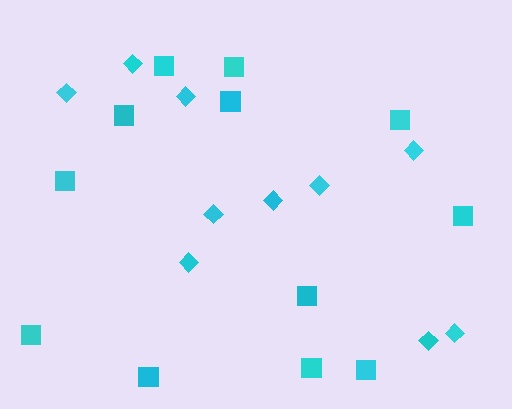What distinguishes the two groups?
There are 2 groups: one group of squares (12) and one group of diamonds (10).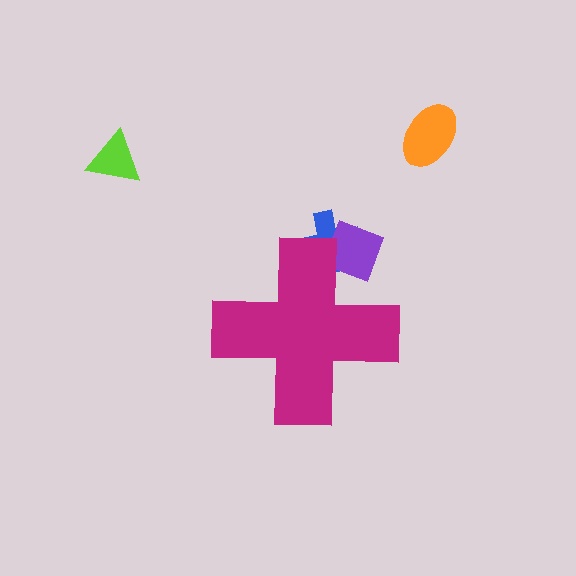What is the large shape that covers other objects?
A magenta cross.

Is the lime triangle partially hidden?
No, the lime triangle is fully visible.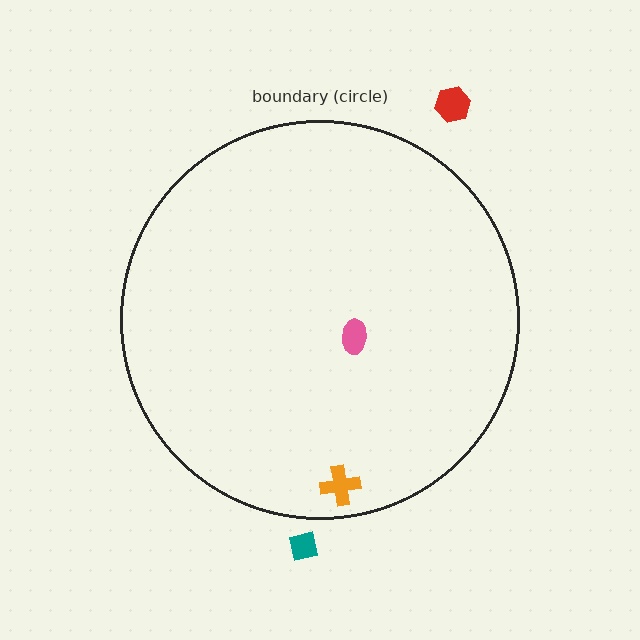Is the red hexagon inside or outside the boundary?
Outside.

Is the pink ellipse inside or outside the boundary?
Inside.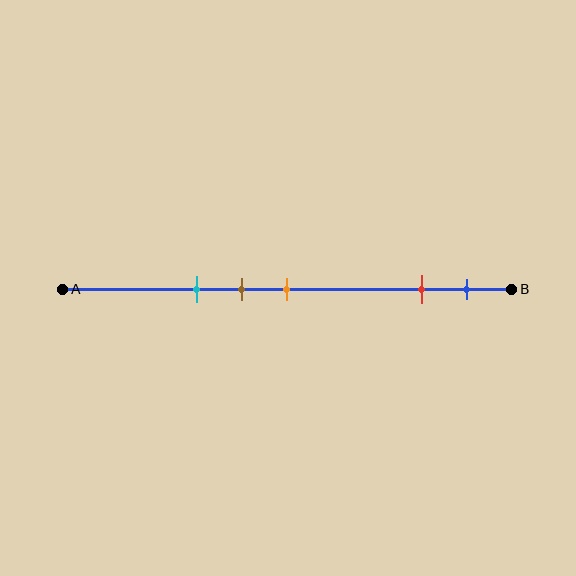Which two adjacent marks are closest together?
The brown and orange marks are the closest adjacent pair.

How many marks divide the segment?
There are 5 marks dividing the segment.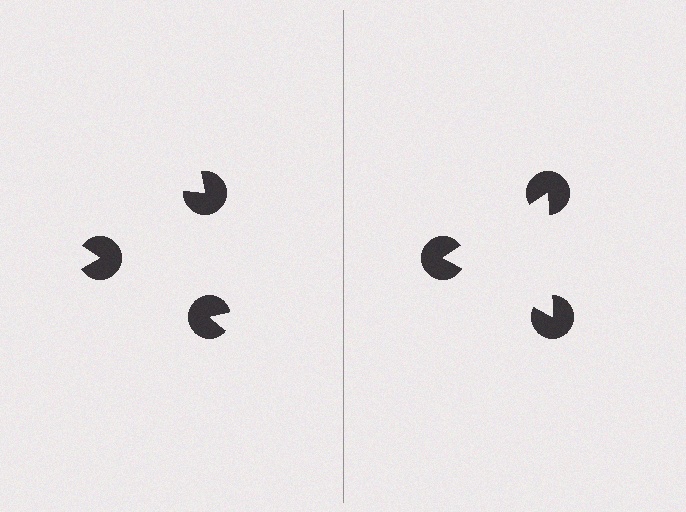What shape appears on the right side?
An illusory triangle.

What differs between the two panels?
The pac-man discs are positioned identically on both sides; only the wedge orientations differ. On the right they align to a triangle; on the left they are misaligned.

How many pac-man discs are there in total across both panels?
6 — 3 on each side.